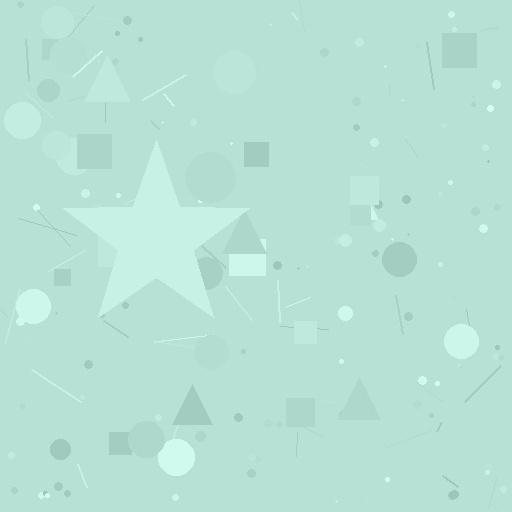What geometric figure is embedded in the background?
A star is embedded in the background.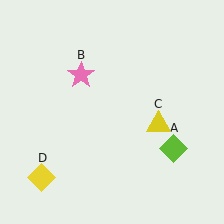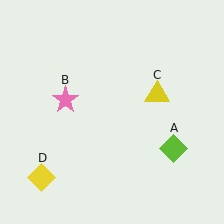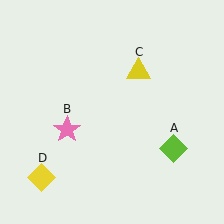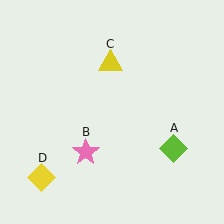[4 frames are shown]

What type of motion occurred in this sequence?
The pink star (object B), yellow triangle (object C) rotated counterclockwise around the center of the scene.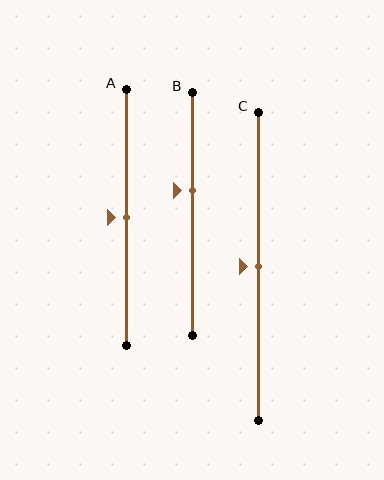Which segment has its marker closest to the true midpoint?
Segment A has its marker closest to the true midpoint.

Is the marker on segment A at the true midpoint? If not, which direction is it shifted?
Yes, the marker on segment A is at the true midpoint.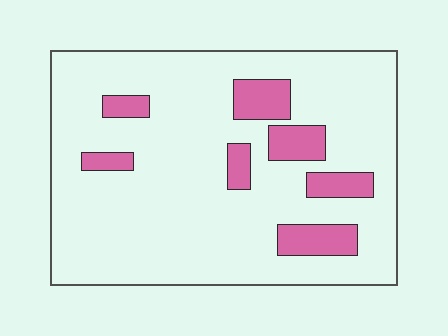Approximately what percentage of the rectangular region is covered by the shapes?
Approximately 15%.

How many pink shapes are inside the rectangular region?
7.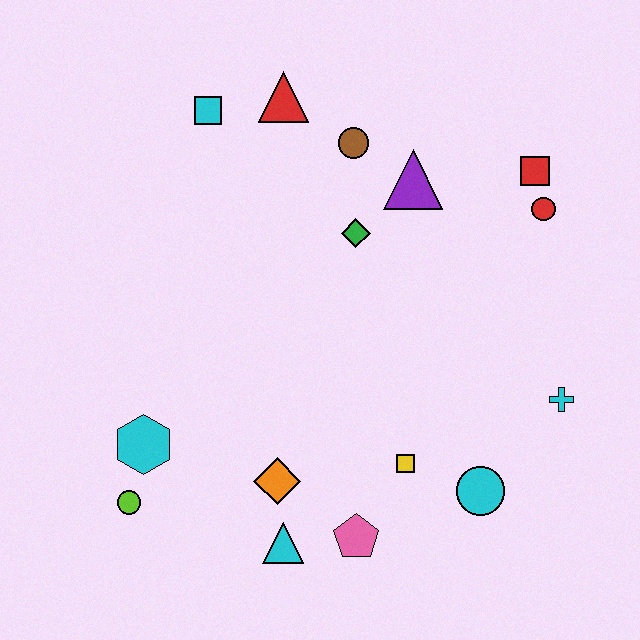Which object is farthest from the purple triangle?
The lime circle is farthest from the purple triangle.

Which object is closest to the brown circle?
The purple triangle is closest to the brown circle.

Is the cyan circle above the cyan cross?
No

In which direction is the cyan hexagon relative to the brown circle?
The cyan hexagon is below the brown circle.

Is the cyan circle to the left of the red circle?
Yes